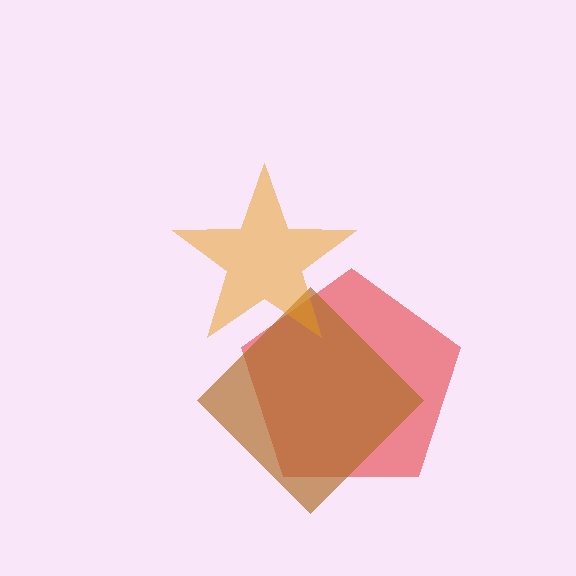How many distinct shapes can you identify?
There are 3 distinct shapes: a red pentagon, a brown diamond, an orange star.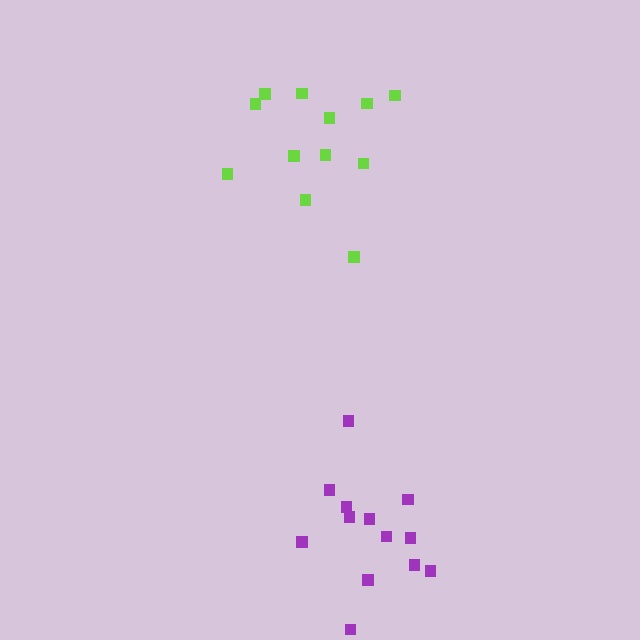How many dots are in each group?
Group 1: 12 dots, Group 2: 13 dots (25 total).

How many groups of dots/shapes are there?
There are 2 groups.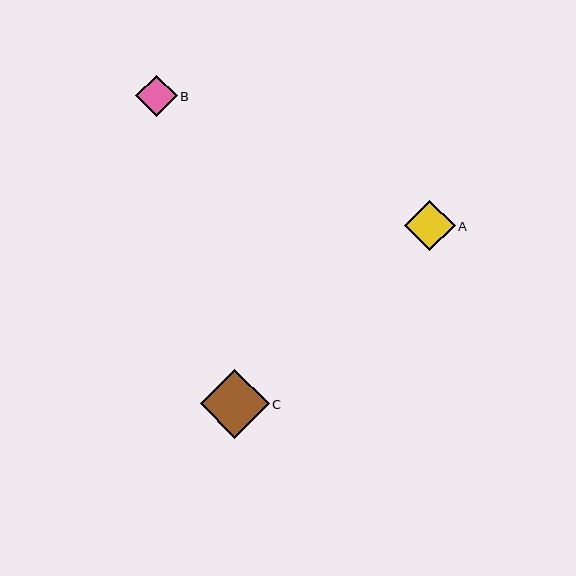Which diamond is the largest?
Diamond C is the largest with a size of approximately 69 pixels.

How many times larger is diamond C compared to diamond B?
Diamond C is approximately 1.7 times the size of diamond B.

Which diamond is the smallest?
Diamond B is the smallest with a size of approximately 41 pixels.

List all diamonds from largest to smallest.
From largest to smallest: C, A, B.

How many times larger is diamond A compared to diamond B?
Diamond A is approximately 1.2 times the size of diamond B.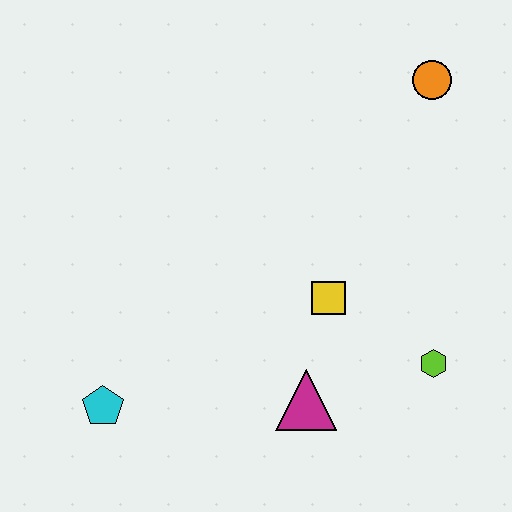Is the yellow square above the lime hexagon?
Yes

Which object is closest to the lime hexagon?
The yellow square is closest to the lime hexagon.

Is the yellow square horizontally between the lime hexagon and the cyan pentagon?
Yes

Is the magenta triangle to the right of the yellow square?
No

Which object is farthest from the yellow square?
The cyan pentagon is farthest from the yellow square.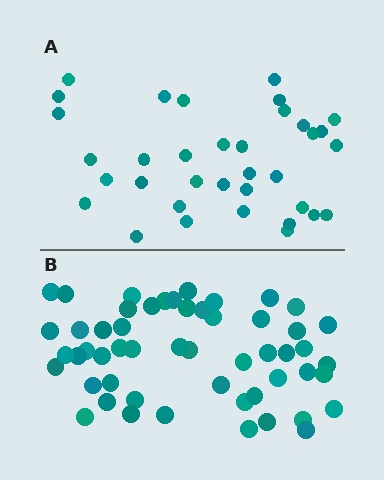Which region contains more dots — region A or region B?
Region B (the bottom region) has more dots.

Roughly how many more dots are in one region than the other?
Region B has approximately 20 more dots than region A.